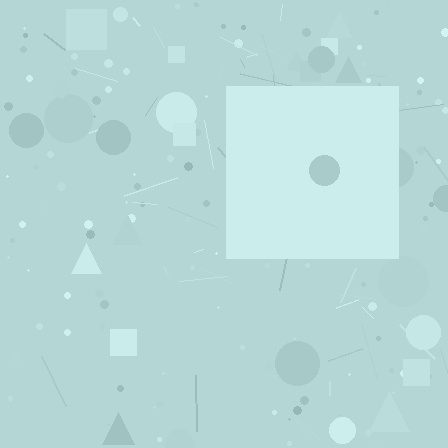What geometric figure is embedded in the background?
A square is embedded in the background.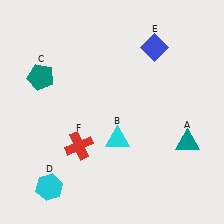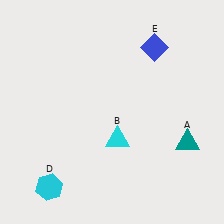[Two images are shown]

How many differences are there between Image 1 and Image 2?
There are 2 differences between the two images.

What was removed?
The teal pentagon (C), the red cross (F) were removed in Image 2.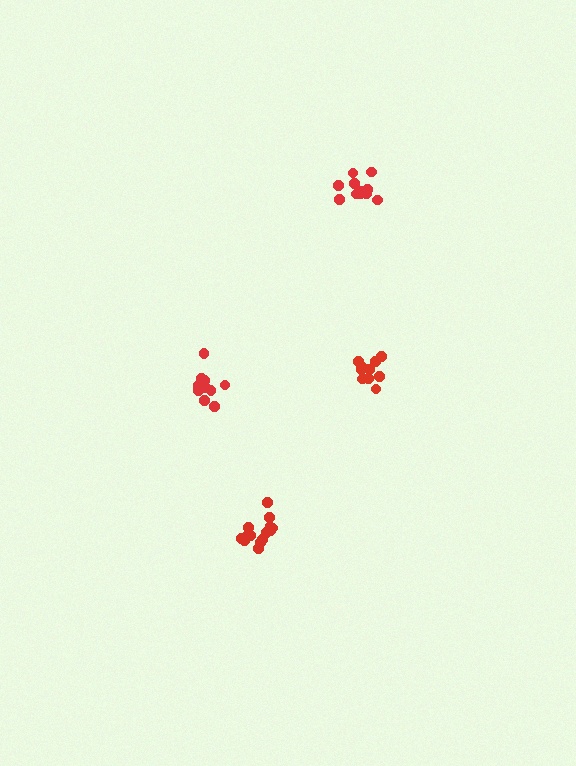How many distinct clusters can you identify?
There are 4 distinct clusters.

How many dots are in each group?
Group 1: 10 dots, Group 2: 11 dots, Group 3: 14 dots, Group 4: 11 dots (46 total).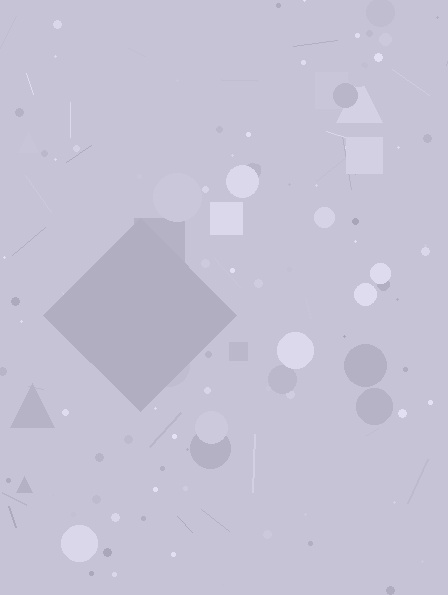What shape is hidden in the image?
A diamond is hidden in the image.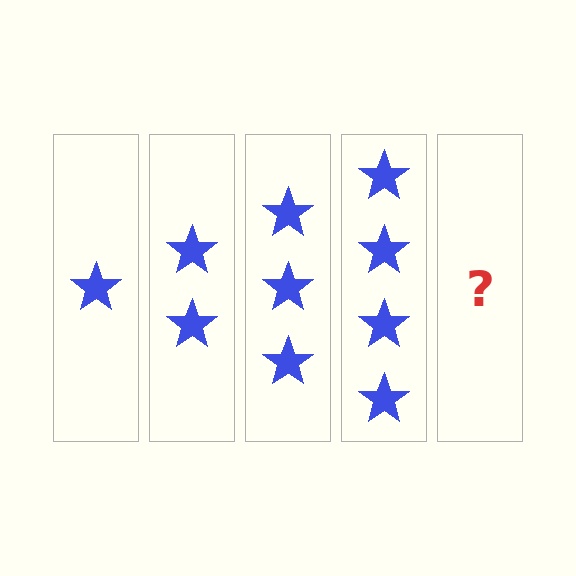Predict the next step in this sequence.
The next step is 5 stars.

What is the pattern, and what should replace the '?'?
The pattern is that each step adds one more star. The '?' should be 5 stars.